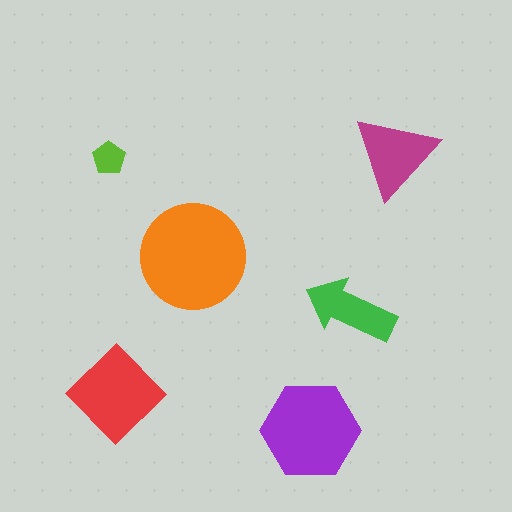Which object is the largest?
The orange circle.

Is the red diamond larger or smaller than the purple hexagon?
Smaller.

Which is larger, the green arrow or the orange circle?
The orange circle.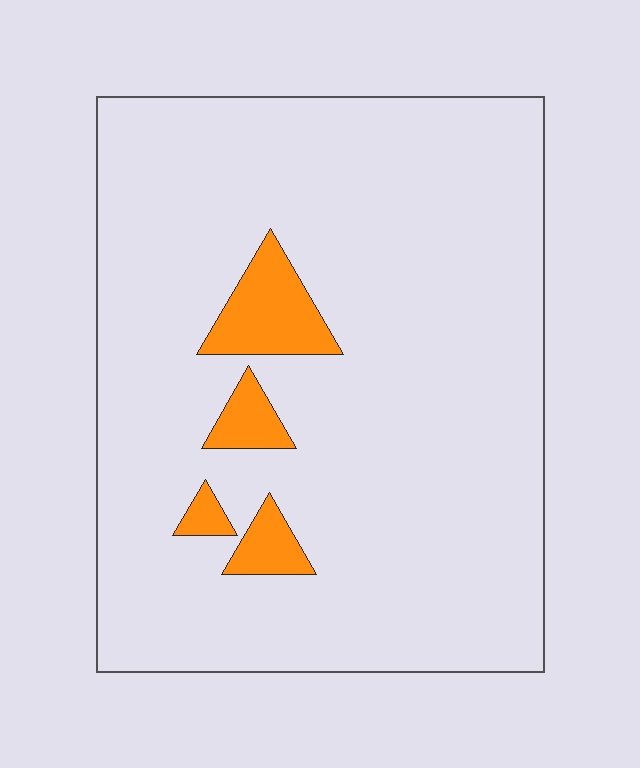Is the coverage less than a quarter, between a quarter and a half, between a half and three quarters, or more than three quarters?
Less than a quarter.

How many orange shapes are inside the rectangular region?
4.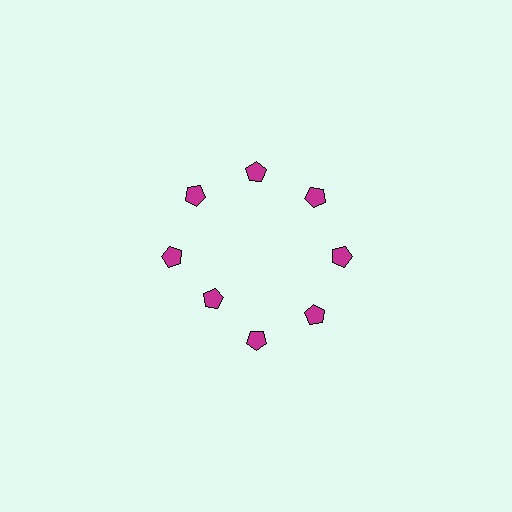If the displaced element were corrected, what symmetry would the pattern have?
It would have 8-fold rotational symmetry — the pattern would map onto itself every 45 degrees.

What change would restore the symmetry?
The symmetry would be restored by moving it outward, back onto the ring so that all 8 pentagons sit at equal angles and equal distance from the center.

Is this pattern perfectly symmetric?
No. The 8 magenta pentagons are arranged in a ring, but one element near the 8 o'clock position is pulled inward toward the center, breaking the 8-fold rotational symmetry.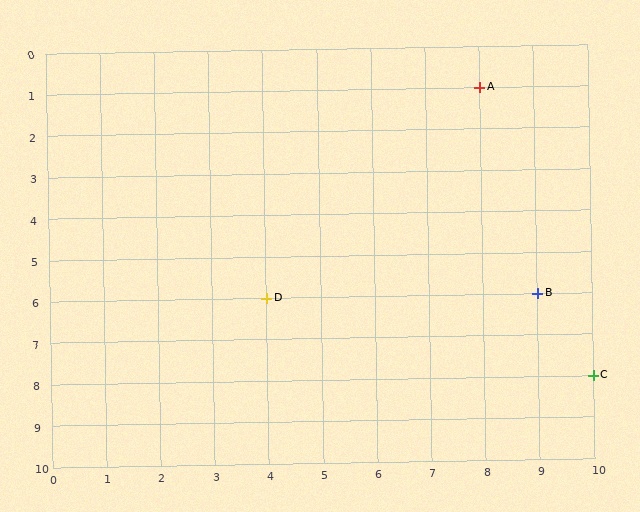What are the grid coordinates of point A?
Point A is at grid coordinates (8, 1).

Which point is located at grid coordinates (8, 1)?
Point A is at (8, 1).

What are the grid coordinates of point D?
Point D is at grid coordinates (4, 6).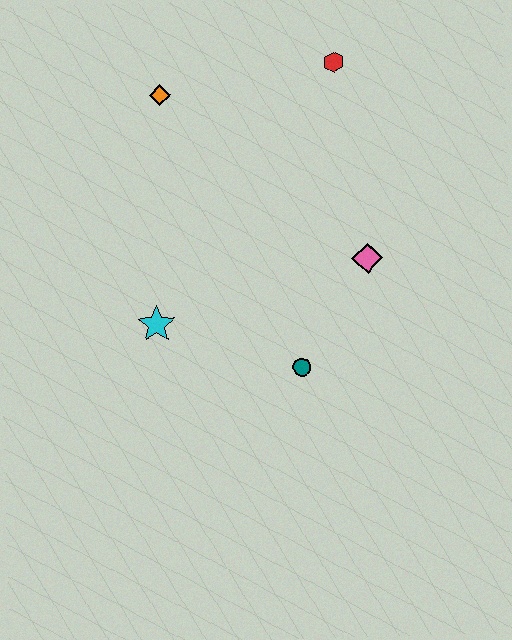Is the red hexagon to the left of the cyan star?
No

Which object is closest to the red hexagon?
The orange diamond is closest to the red hexagon.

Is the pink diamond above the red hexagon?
No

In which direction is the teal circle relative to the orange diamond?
The teal circle is below the orange diamond.